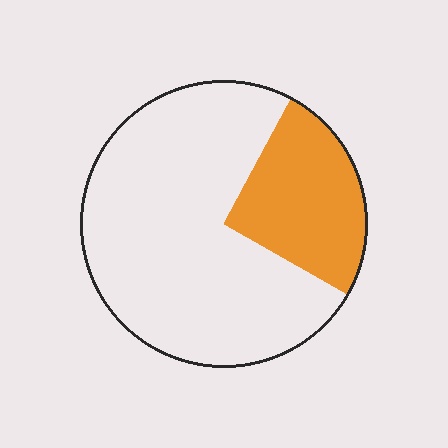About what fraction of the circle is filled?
About one quarter (1/4).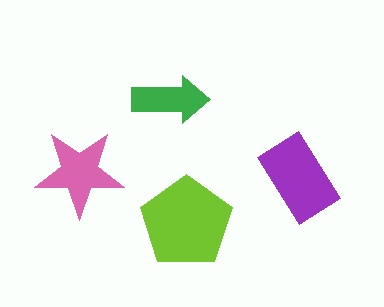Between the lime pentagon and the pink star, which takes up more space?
The lime pentagon.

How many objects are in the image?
There are 4 objects in the image.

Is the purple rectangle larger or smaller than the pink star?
Larger.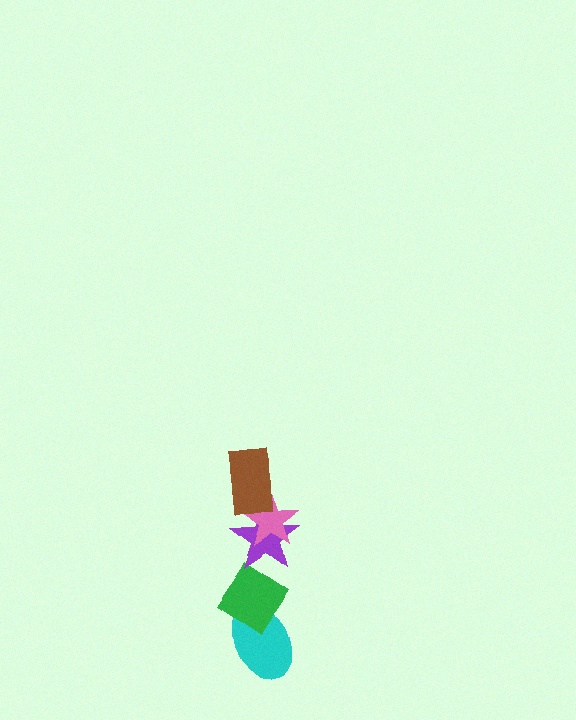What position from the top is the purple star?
The purple star is 3rd from the top.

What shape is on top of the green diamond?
The purple star is on top of the green diamond.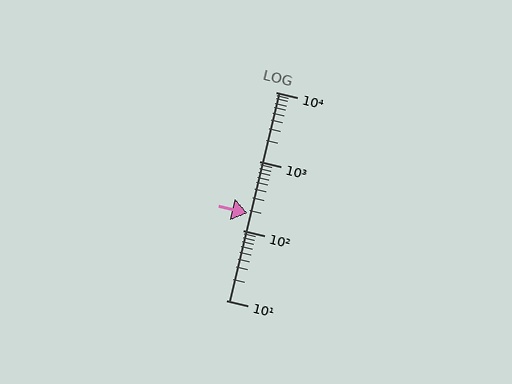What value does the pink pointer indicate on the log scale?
The pointer indicates approximately 180.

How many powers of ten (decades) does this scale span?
The scale spans 3 decades, from 10 to 10000.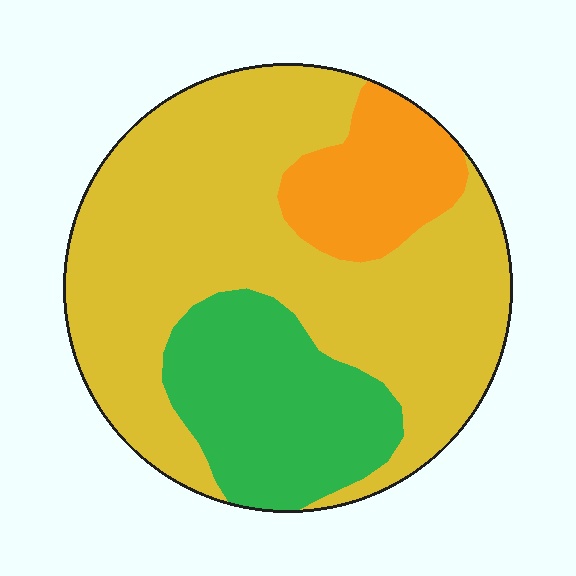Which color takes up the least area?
Orange, at roughly 15%.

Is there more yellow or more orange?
Yellow.